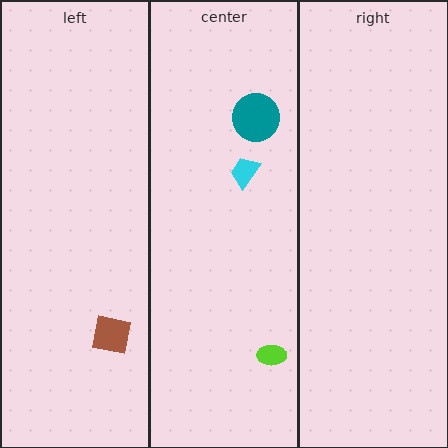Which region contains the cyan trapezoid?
The center region.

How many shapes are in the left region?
1.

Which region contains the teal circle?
The center region.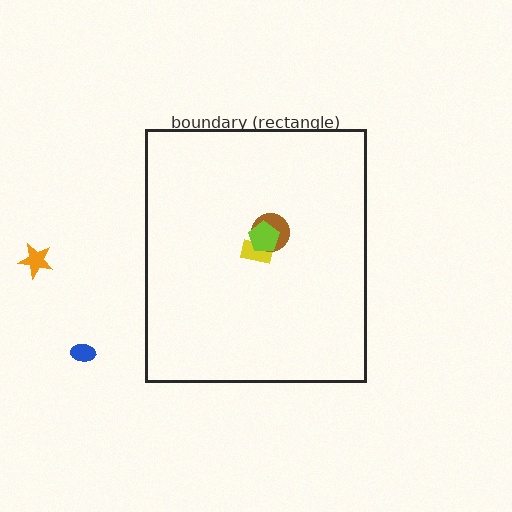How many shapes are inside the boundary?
3 inside, 2 outside.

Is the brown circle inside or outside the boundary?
Inside.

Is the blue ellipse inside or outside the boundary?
Outside.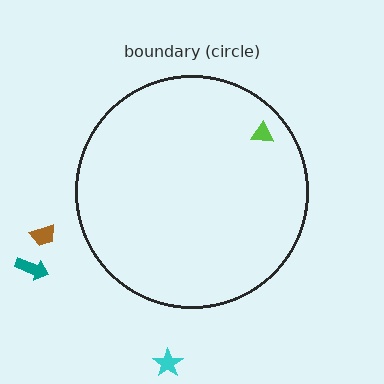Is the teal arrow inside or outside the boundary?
Outside.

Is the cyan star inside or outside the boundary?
Outside.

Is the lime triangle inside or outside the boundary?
Inside.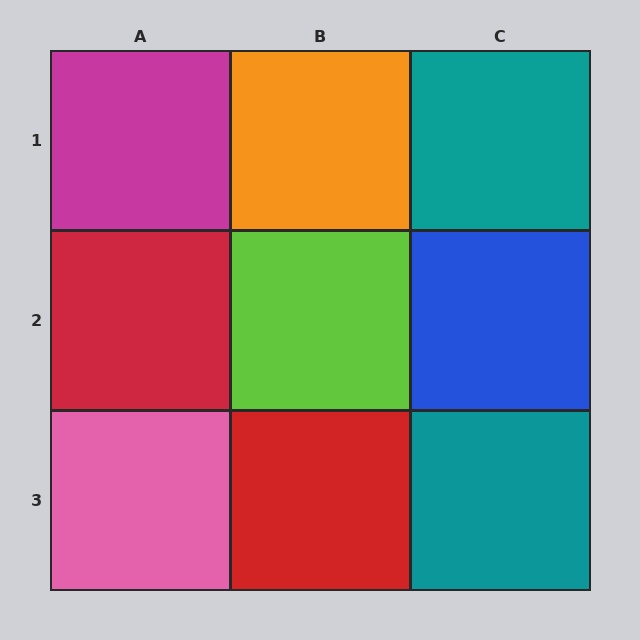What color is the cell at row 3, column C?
Teal.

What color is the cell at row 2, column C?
Blue.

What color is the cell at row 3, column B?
Red.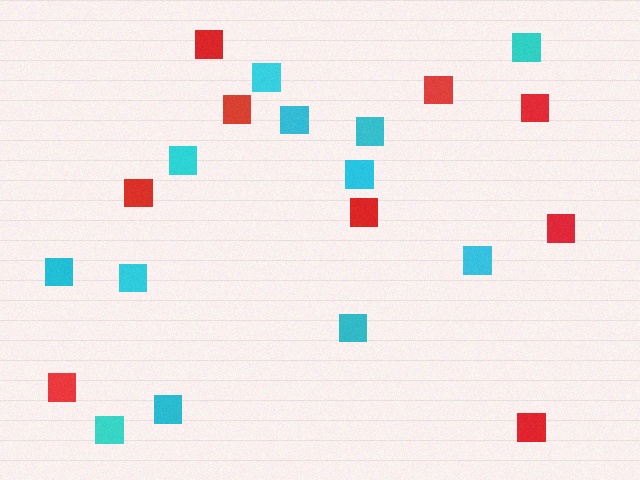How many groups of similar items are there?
There are 2 groups: one group of red squares (9) and one group of cyan squares (12).